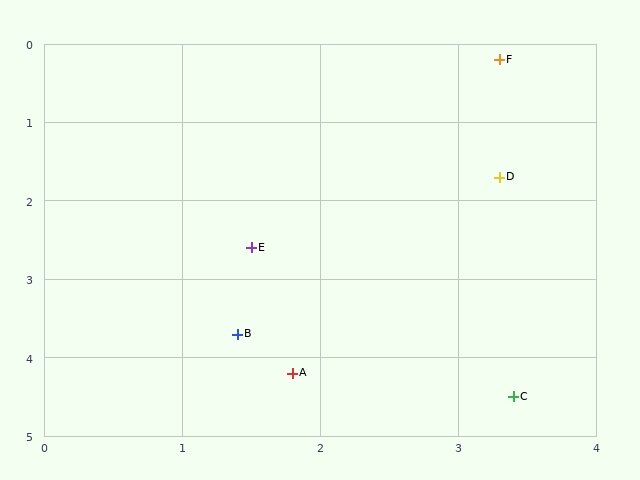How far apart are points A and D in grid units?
Points A and D are about 2.9 grid units apart.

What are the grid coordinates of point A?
Point A is at approximately (1.8, 4.2).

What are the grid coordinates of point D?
Point D is at approximately (3.3, 1.7).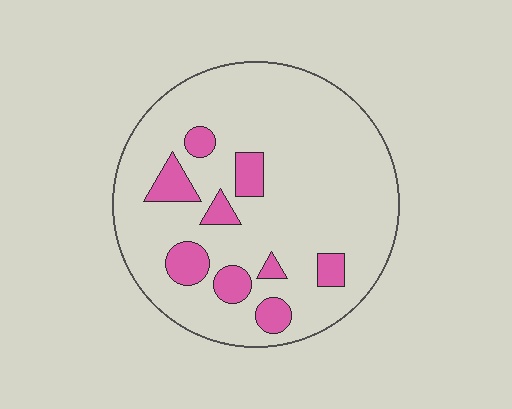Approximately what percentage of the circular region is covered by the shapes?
Approximately 15%.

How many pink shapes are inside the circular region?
9.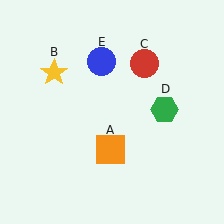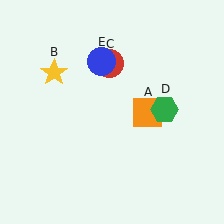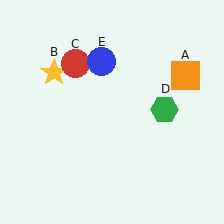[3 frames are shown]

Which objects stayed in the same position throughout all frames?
Yellow star (object B) and green hexagon (object D) and blue circle (object E) remained stationary.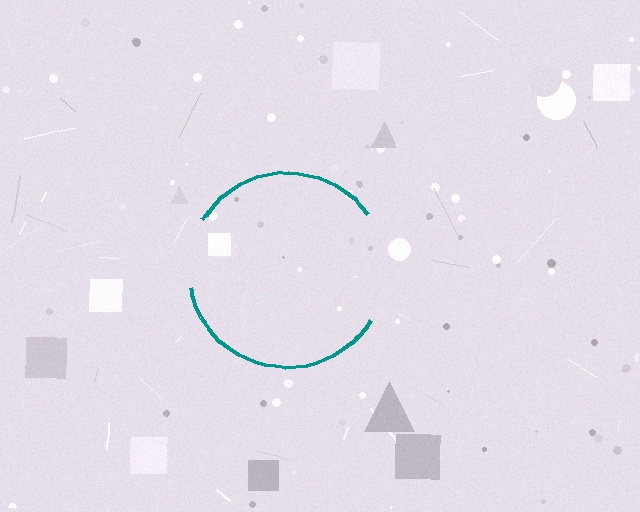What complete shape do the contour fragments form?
The contour fragments form a circle.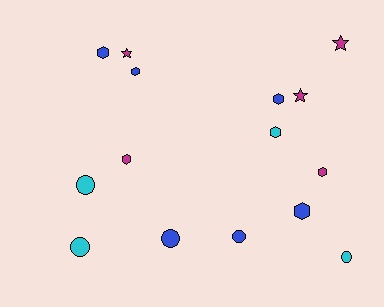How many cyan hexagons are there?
There is 1 cyan hexagon.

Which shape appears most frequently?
Hexagon, with 7 objects.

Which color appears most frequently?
Blue, with 6 objects.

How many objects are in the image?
There are 15 objects.